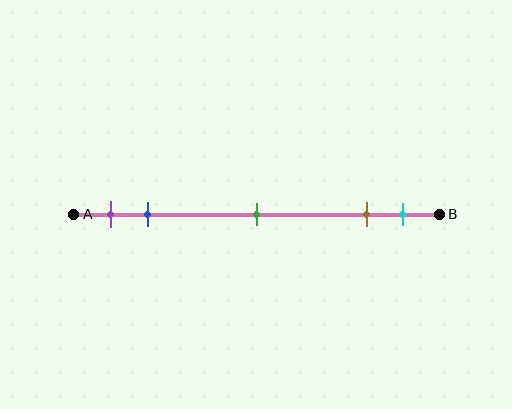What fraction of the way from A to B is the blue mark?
The blue mark is approximately 20% (0.2) of the way from A to B.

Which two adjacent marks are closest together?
The brown and cyan marks are the closest adjacent pair.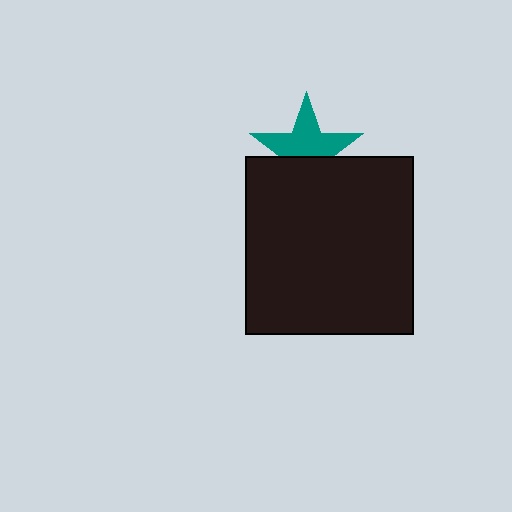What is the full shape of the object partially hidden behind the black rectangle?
The partially hidden object is a teal star.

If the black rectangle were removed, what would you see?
You would see the complete teal star.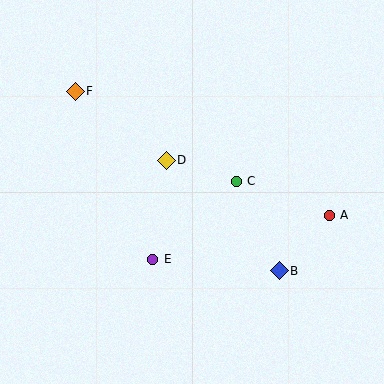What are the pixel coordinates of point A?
Point A is at (329, 215).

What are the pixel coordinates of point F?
Point F is at (75, 91).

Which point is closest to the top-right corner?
Point A is closest to the top-right corner.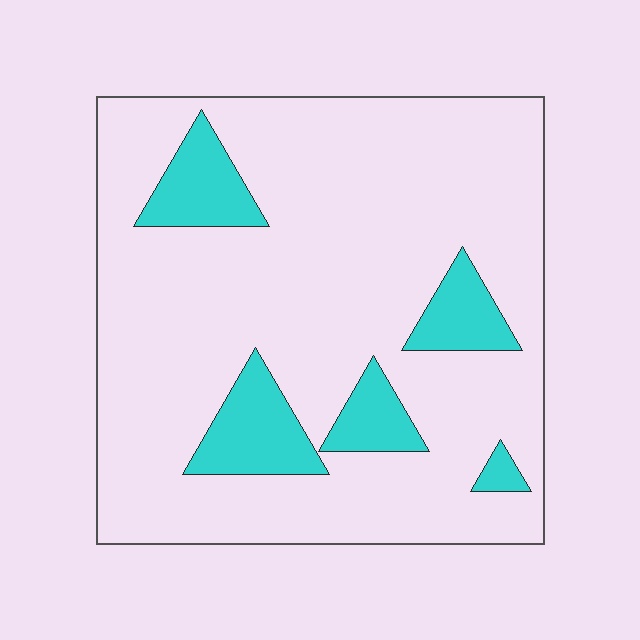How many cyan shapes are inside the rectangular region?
5.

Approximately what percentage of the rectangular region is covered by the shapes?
Approximately 15%.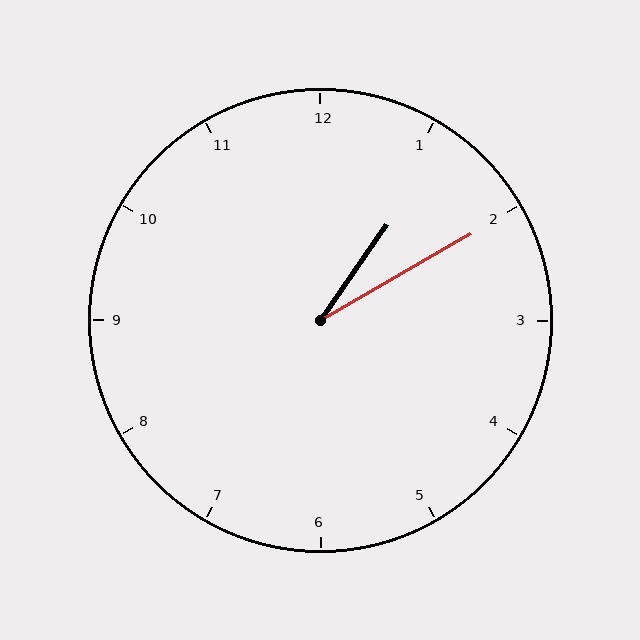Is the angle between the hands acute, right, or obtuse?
It is acute.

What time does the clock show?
1:10.